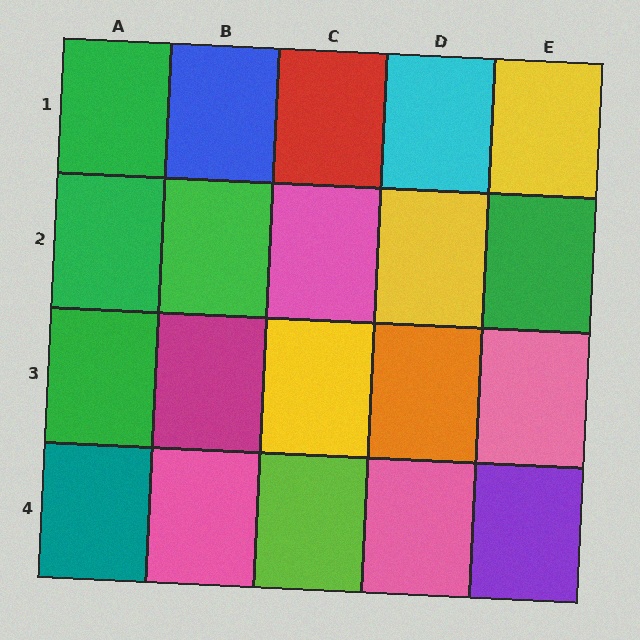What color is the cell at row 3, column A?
Green.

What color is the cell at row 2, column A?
Green.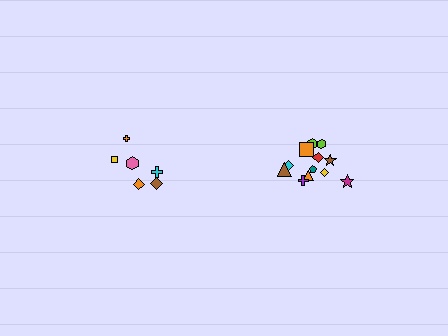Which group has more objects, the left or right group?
The right group.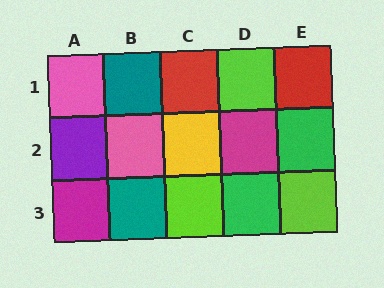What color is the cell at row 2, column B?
Pink.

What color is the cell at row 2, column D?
Magenta.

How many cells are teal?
2 cells are teal.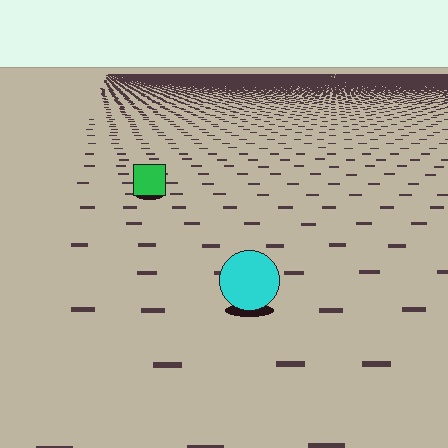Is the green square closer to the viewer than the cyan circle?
No. The cyan circle is closer — you can tell from the texture gradient: the ground texture is coarser near it.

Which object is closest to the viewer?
The cyan circle is closest. The texture marks near it are larger and more spread out.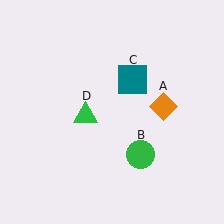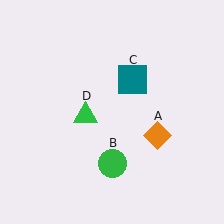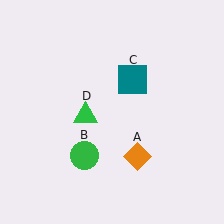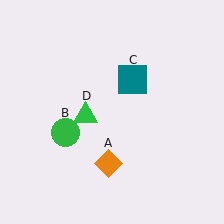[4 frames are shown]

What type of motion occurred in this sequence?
The orange diamond (object A), green circle (object B) rotated clockwise around the center of the scene.